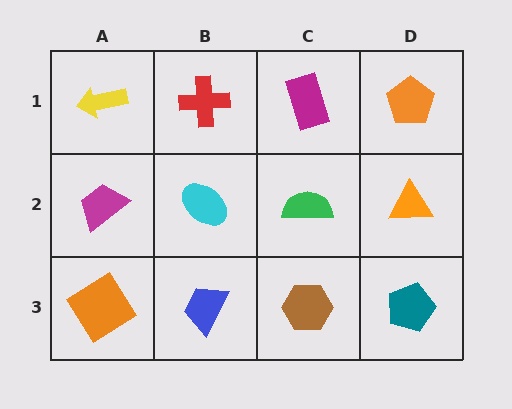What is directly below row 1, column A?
A magenta trapezoid.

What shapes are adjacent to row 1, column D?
An orange triangle (row 2, column D), a magenta rectangle (row 1, column C).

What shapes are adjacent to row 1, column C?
A green semicircle (row 2, column C), a red cross (row 1, column B), an orange pentagon (row 1, column D).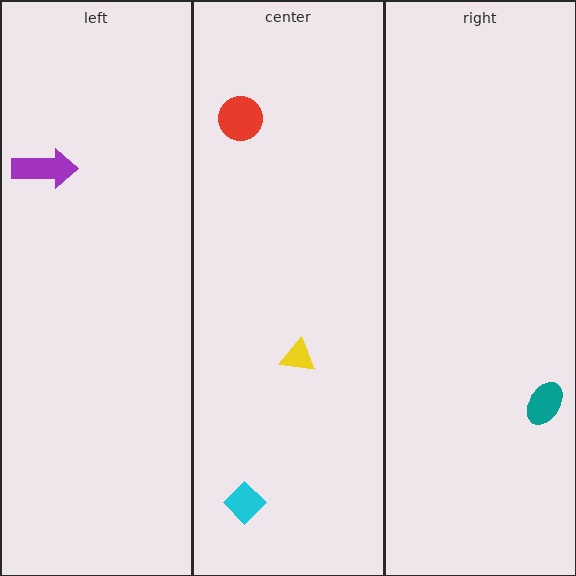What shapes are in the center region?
The yellow triangle, the cyan diamond, the red circle.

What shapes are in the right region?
The teal ellipse.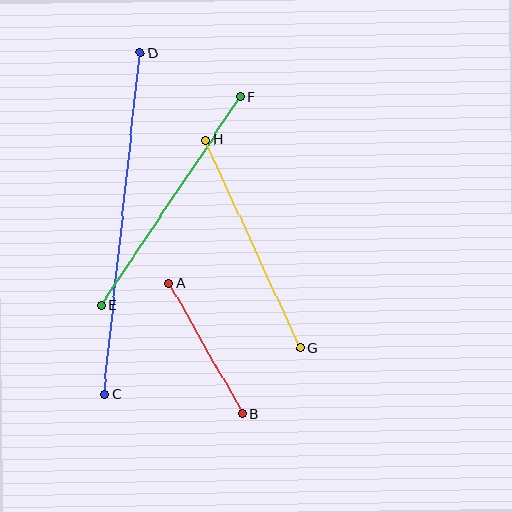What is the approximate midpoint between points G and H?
The midpoint is at approximately (253, 244) pixels.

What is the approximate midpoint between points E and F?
The midpoint is at approximately (171, 201) pixels.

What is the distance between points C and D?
The distance is approximately 343 pixels.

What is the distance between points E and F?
The distance is approximately 250 pixels.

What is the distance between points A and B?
The distance is approximately 149 pixels.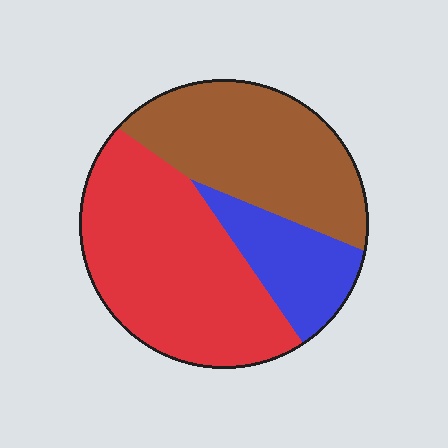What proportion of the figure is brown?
Brown covers 36% of the figure.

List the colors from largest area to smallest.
From largest to smallest: red, brown, blue.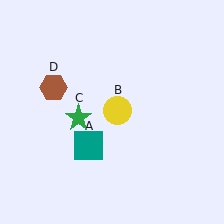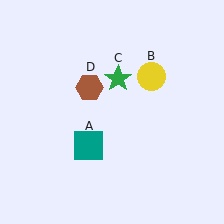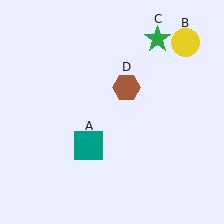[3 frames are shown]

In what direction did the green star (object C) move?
The green star (object C) moved up and to the right.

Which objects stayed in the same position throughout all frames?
Teal square (object A) remained stationary.